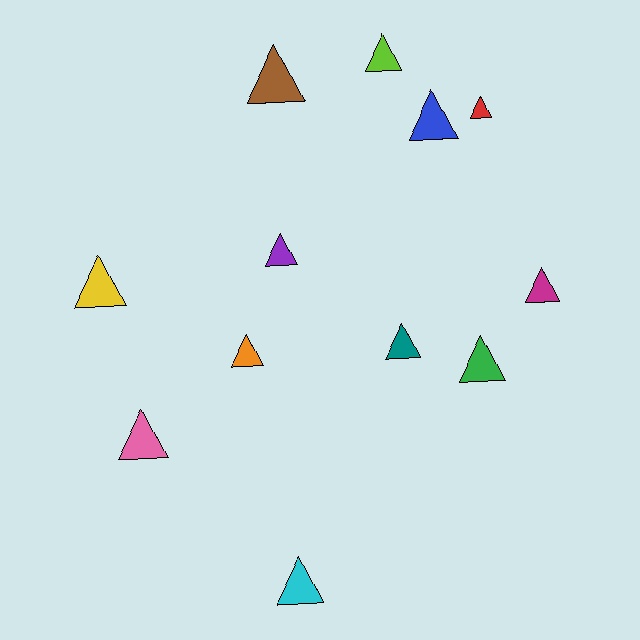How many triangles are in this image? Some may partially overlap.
There are 12 triangles.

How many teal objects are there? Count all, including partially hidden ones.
There is 1 teal object.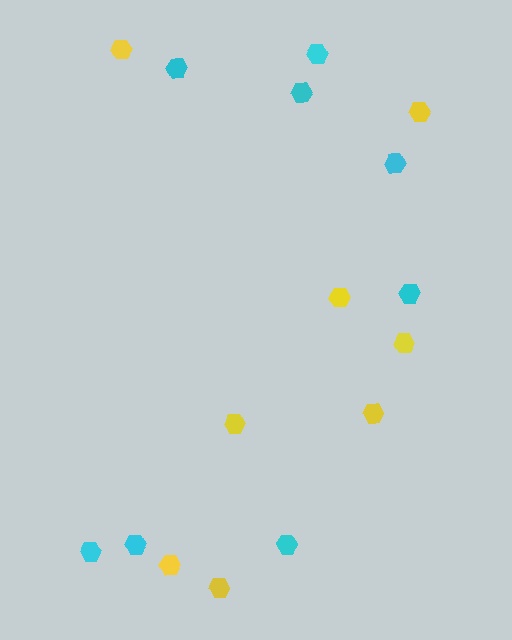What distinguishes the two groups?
There are 2 groups: one group of yellow hexagons (8) and one group of cyan hexagons (8).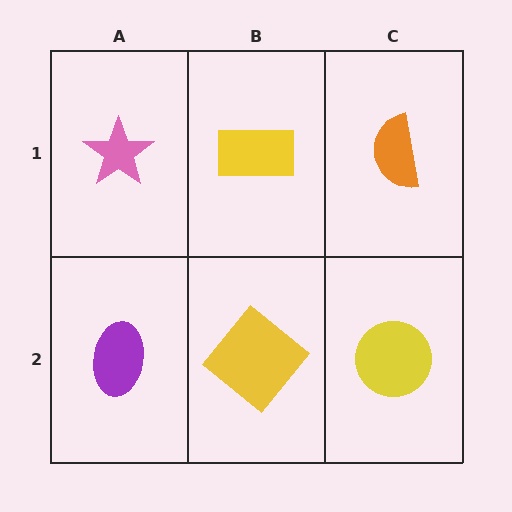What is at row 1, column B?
A yellow rectangle.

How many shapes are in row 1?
3 shapes.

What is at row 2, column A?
A purple ellipse.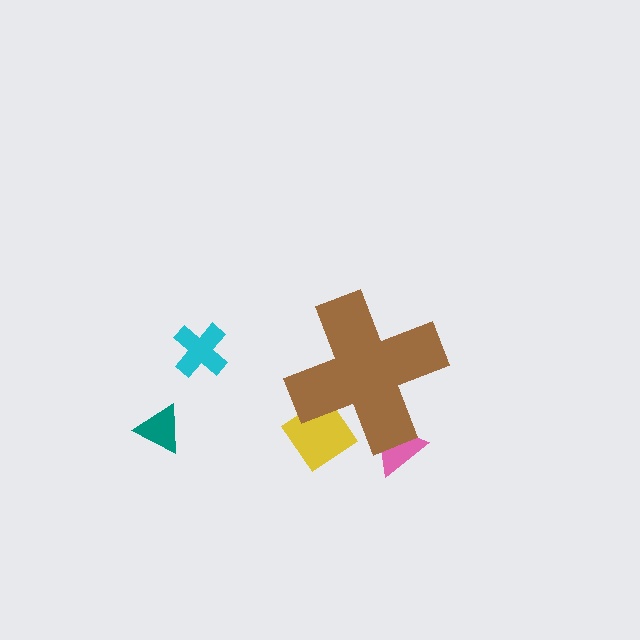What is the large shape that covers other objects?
A brown cross.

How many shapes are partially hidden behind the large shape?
2 shapes are partially hidden.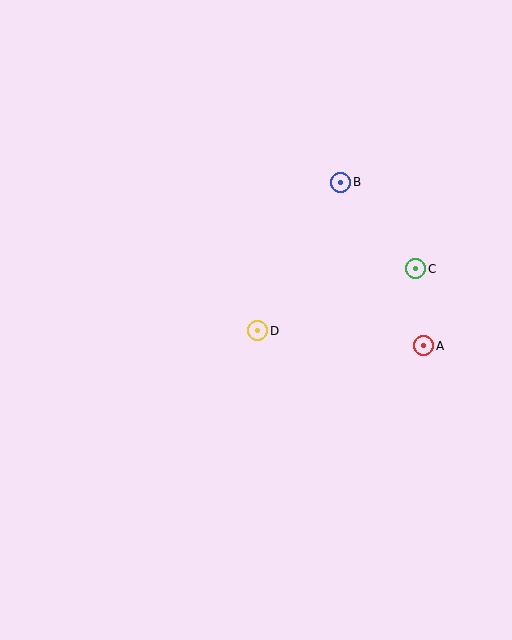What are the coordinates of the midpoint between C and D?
The midpoint between C and D is at (337, 300).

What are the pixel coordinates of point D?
Point D is at (258, 331).